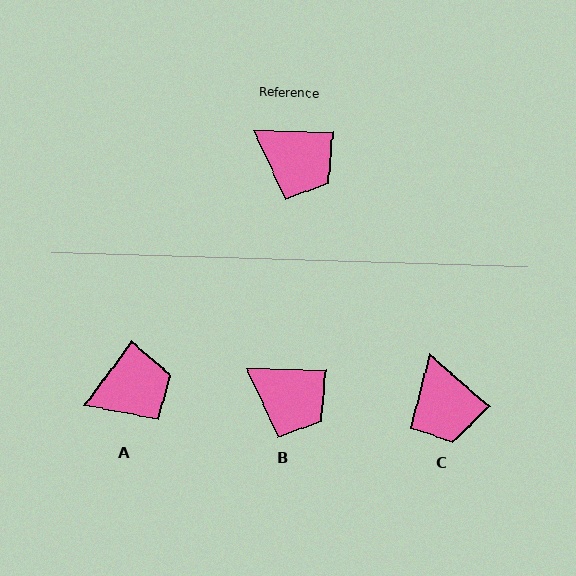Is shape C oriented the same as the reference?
No, it is off by about 40 degrees.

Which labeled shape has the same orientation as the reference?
B.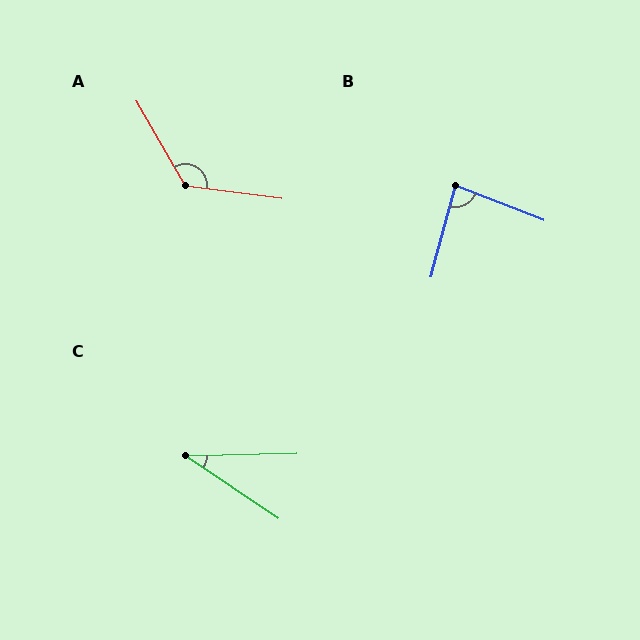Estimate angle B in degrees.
Approximately 84 degrees.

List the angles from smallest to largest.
C (35°), B (84°), A (127°).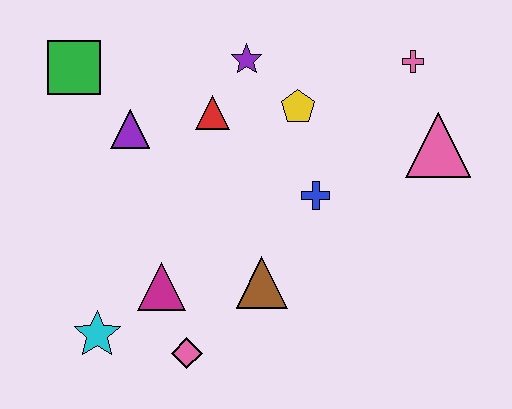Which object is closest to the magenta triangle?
The pink diamond is closest to the magenta triangle.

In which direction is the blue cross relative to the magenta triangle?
The blue cross is to the right of the magenta triangle.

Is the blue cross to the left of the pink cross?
Yes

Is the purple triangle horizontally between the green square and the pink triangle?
Yes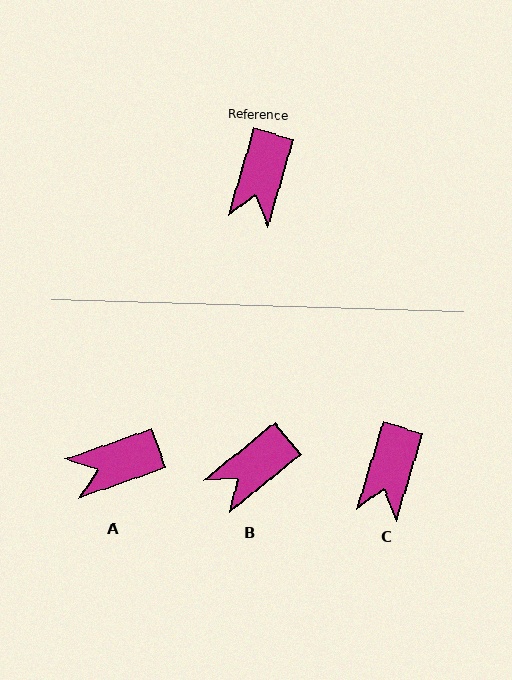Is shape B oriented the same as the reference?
No, it is off by about 35 degrees.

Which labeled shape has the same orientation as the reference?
C.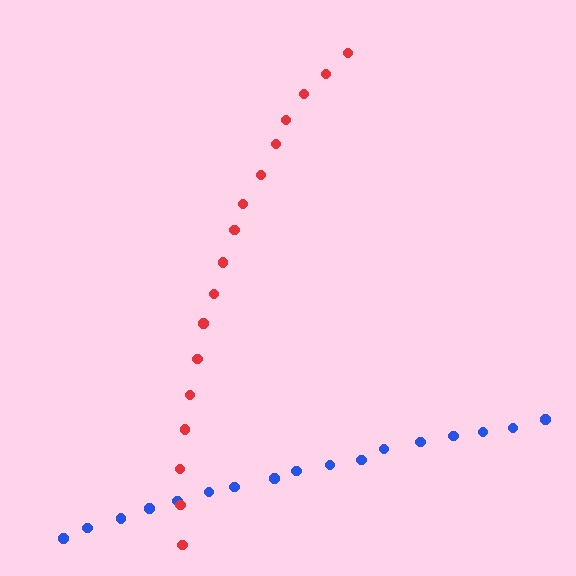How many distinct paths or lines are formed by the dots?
There are 2 distinct paths.